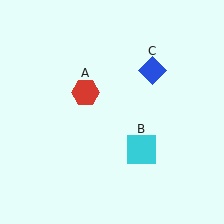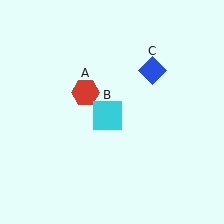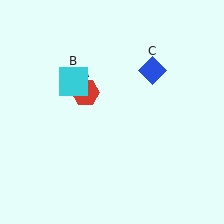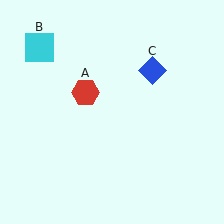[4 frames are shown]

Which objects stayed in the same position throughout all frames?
Red hexagon (object A) and blue diamond (object C) remained stationary.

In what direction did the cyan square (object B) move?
The cyan square (object B) moved up and to the left.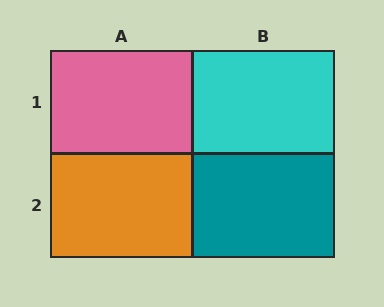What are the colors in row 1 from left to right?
Pink, cyan.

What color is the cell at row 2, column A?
Orange.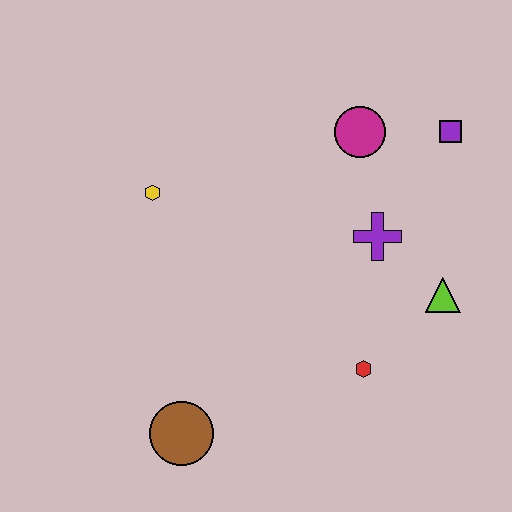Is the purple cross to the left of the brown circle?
No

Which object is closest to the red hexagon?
The lime triangle is closest to the red hexagon.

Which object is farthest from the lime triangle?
The yellow hexagon is farthest from the lime triangle.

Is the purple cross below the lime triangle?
No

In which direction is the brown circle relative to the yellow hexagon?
The brown circle is below the yellow hexagon.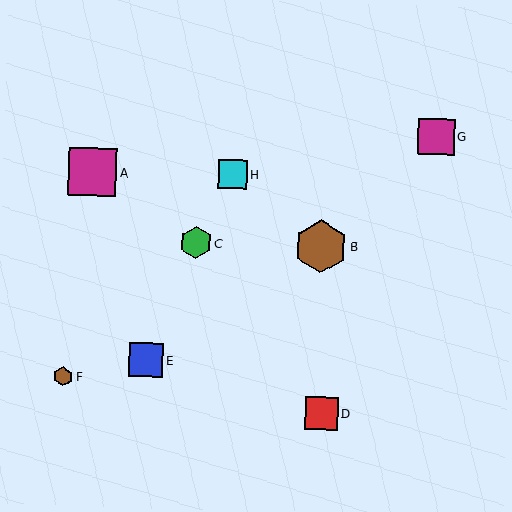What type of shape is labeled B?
Shape B is a brown hexagon.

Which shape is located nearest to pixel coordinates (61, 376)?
The brown hexagon (labeled F) at (63, 376) is nearest to that location.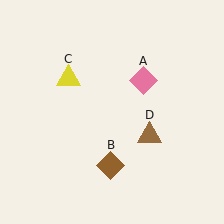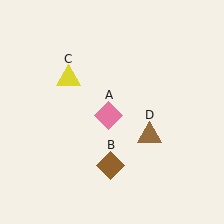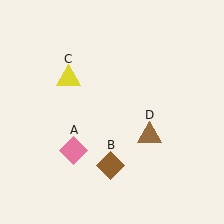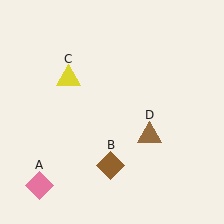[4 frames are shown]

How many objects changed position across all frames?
1 object changed position: pink diamond (object A).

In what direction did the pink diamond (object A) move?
The pink diamond (object A) moved down and to the left.